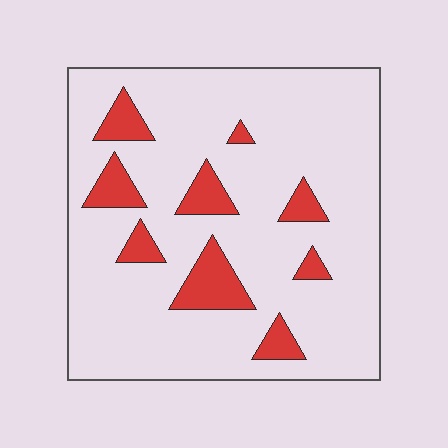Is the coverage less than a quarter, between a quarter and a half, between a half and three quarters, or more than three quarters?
Less than a quarter.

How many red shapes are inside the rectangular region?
9.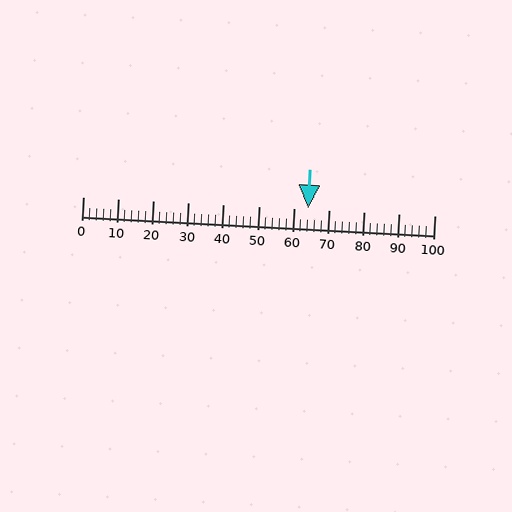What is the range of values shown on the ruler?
The ruler shows values from 0 to 100.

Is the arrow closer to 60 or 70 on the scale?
The arrow is closer to 60.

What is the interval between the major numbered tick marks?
The major tick marks are spaced 10 units apart.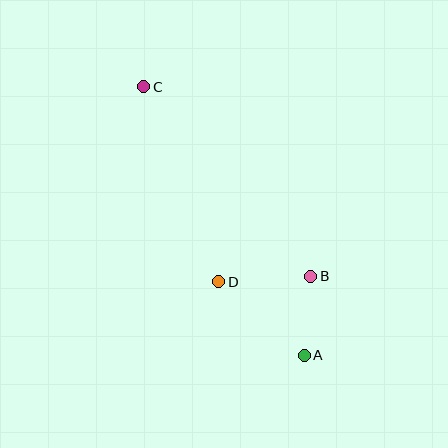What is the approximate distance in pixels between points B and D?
The distance between B and D is approximately 92 pixels.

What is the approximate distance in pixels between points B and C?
The distance between B and C is approximately 253 pixels.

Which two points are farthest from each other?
Points A and C are farthest from each other.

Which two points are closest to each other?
Points A and B are closest to each other.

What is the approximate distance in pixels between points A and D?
The distance between A and D is approximately 112 pixels.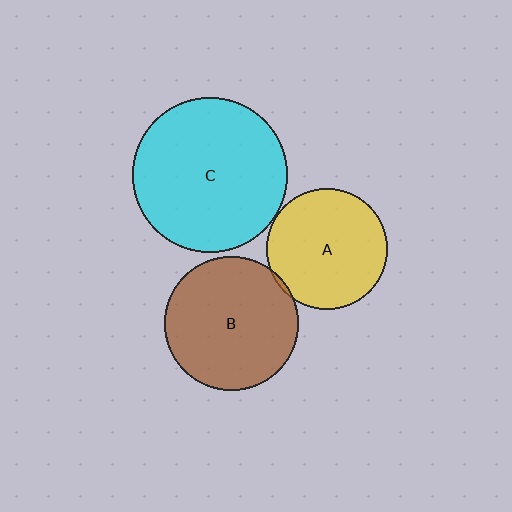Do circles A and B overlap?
Yes.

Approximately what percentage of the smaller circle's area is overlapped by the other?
Approximately 5%.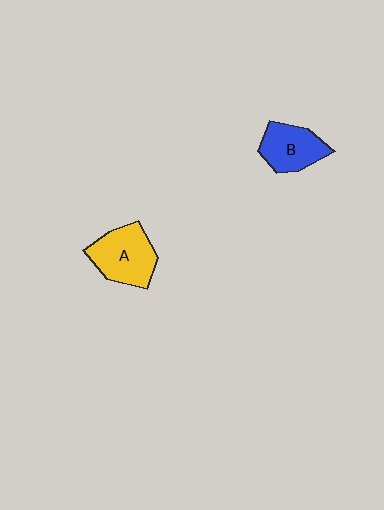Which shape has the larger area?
Shape A (yellow).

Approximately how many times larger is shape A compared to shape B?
Approximately 1.2 times.